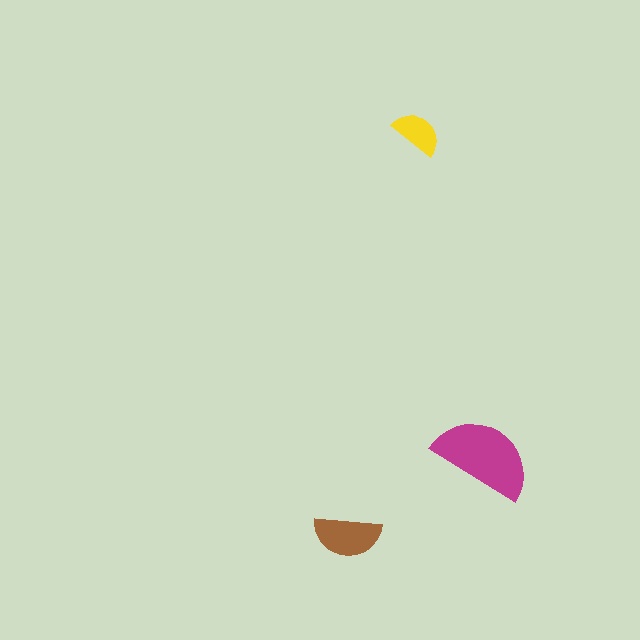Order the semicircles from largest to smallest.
the magenta one, the brown one, the yellow one.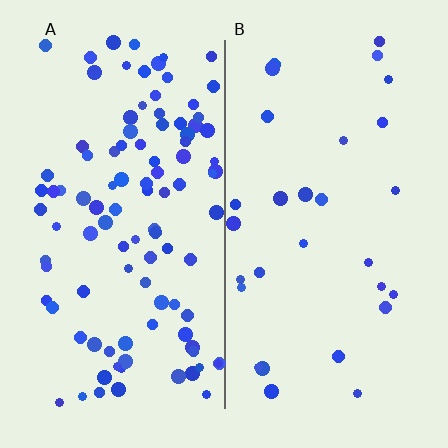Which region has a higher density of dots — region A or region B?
A (the left).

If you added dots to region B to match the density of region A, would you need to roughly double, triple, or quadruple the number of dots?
Approximately triple.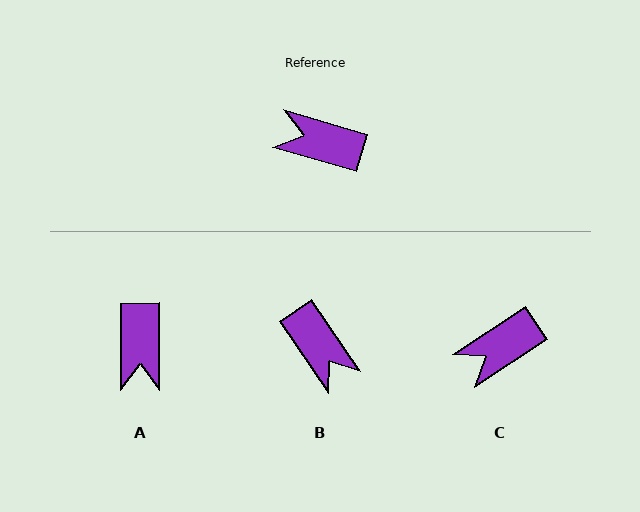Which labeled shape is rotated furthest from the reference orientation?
B, about 141 degrees away.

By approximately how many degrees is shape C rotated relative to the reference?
Approximately 50 degrees counter-clockwise.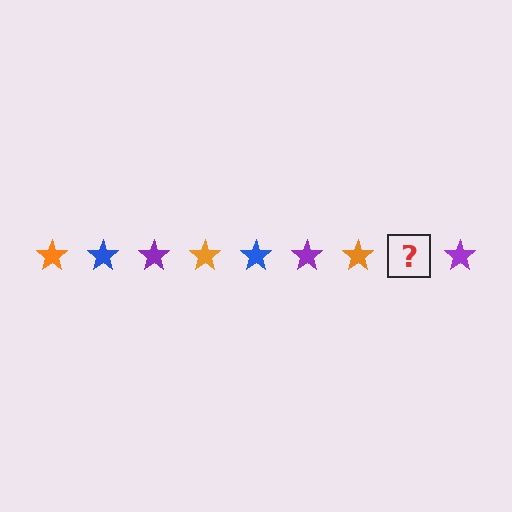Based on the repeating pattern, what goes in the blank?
The blank should be a blue star.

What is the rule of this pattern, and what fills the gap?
The rule is that the pattern cycles through orange, blue, purple stars. The gap should be filled with a blue star.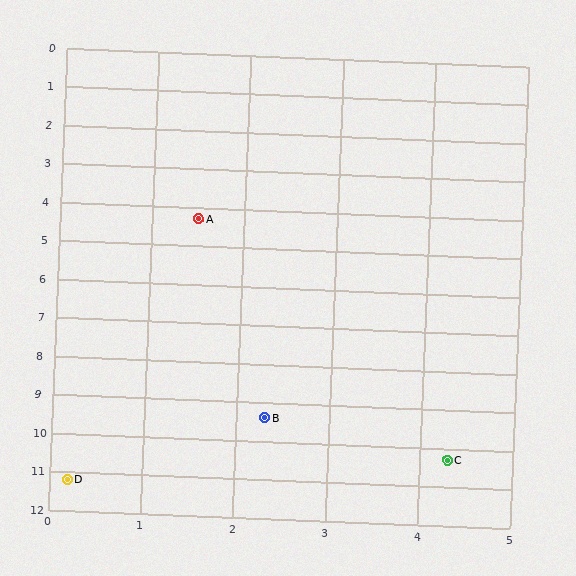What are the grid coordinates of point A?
Point A is at approximately (1.5, 4.3).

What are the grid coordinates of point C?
Point C is at approximately (4.3, 10.3).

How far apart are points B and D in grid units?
Points B and D are about 2.8 grid units apart.